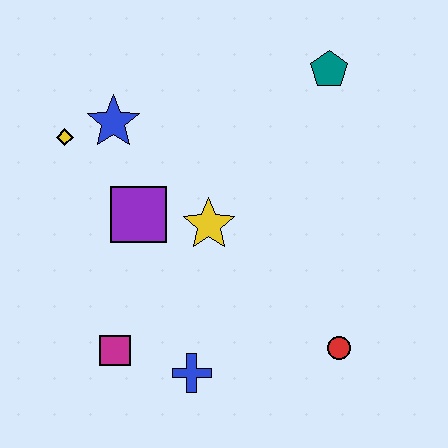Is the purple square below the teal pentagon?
Yes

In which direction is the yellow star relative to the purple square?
The yellow star is to the right of the purple square.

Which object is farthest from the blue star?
The red circle is farthest from the blue star.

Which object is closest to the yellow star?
The purple square is closest to the yellow star.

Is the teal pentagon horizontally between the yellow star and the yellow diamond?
No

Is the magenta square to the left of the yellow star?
Yes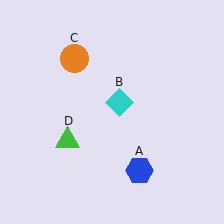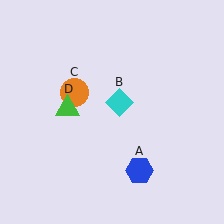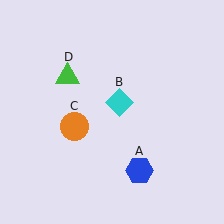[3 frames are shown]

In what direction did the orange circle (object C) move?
The orange circle (object C) moved down.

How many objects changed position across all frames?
2 objects changed position: orange circle (object C), green triangle (object D).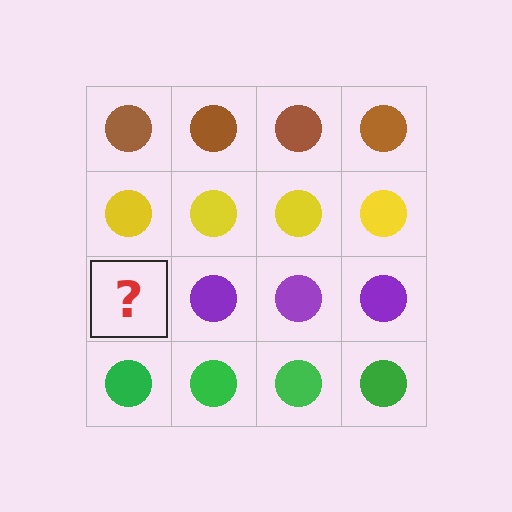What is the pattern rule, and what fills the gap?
The rule is that each row has a consistent color. The gap should be filled with a purple circle.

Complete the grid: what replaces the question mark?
The question mark should be replaced with a purple circle.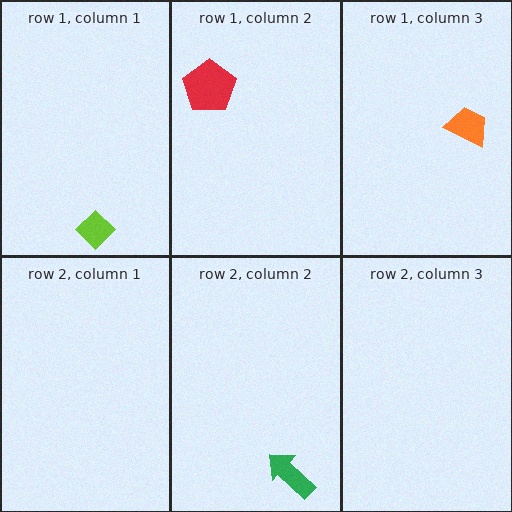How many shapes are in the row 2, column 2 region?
1.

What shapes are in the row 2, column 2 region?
The green arrow.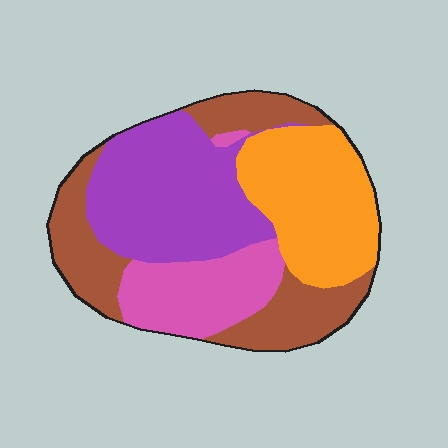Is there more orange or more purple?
Purple.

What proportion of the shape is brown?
Brown covers roughly 25% of the shape.